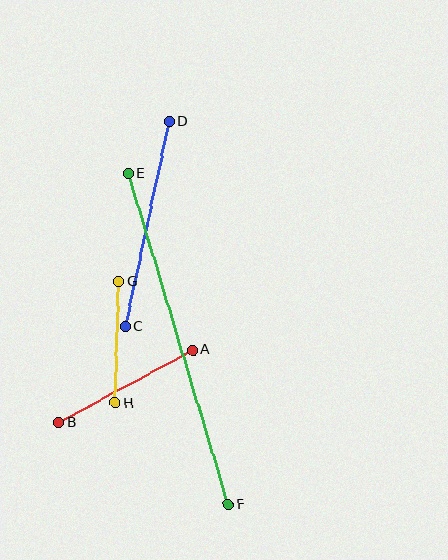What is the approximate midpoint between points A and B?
The midpoint is at approximately (126, 386) pixels.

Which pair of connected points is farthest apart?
Points E and F are farthest apart.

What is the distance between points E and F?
The distance is approximately 346 pixels.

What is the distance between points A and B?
The distance is approximately 153 pixels.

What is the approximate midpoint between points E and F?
The midpoint is at approximately (178, 339) pixels.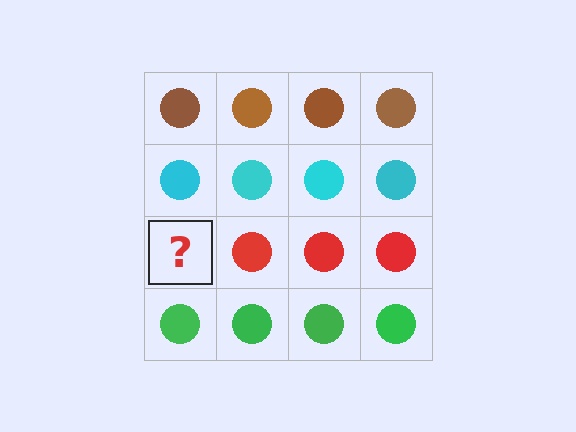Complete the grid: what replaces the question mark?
The question mark should be replaced with a red circle.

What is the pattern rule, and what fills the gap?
The rule is that each row has a consistent color. The gap should be filled with a red circle.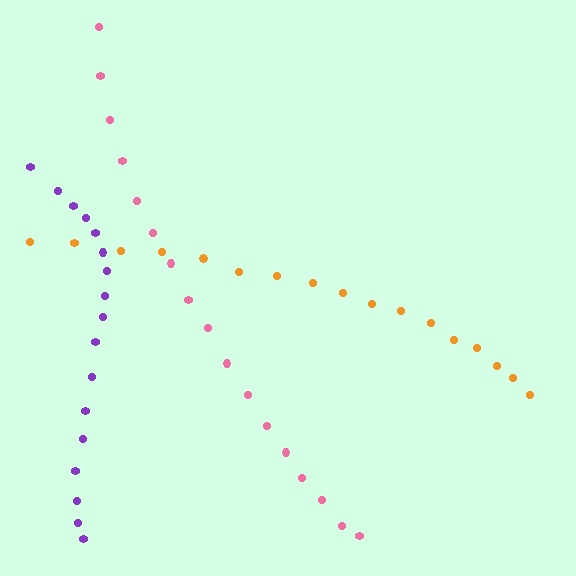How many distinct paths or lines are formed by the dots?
There are 3 distinct paths.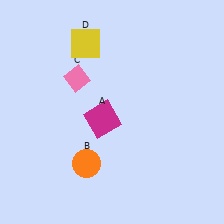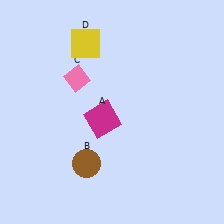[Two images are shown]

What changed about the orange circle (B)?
In Image 1, B is orange. In Image 2, it changed to brown.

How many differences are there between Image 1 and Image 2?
There is 1 difference between the two images.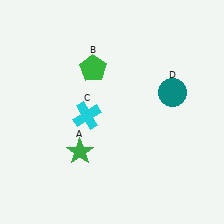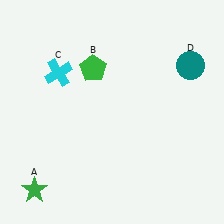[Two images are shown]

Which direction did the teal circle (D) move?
The teal circle (D) moved up.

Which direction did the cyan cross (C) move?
The cyan cross (C) moved up.